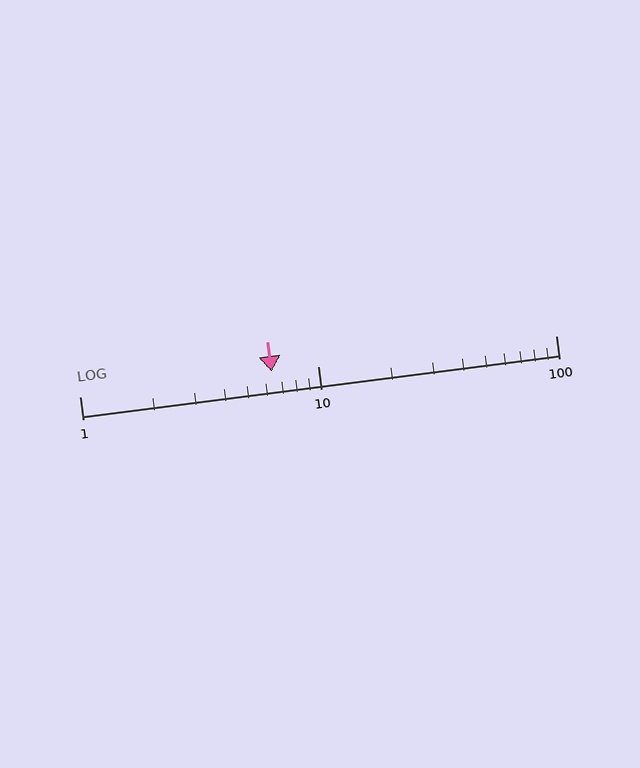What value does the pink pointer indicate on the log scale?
The pointer indicates approximately 6.4.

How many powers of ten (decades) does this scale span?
The scale spans 2 decades, from 1 to 100.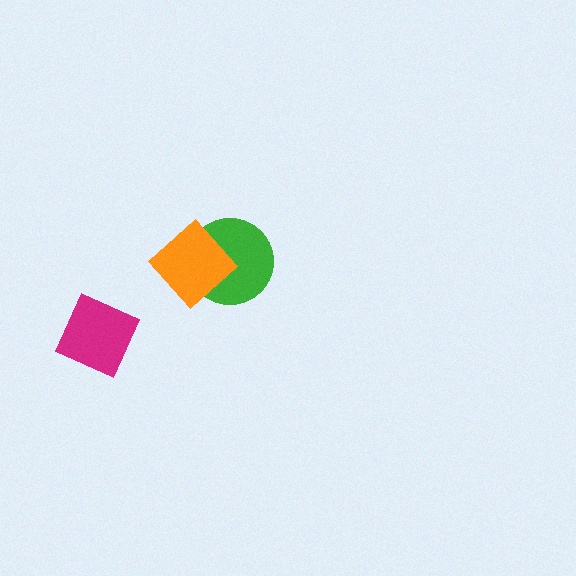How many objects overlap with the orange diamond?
1 object overlaps with the orange diamond.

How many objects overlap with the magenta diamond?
0 objects overlap with the magenta diamond.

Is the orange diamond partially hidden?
No, no other shape covers it.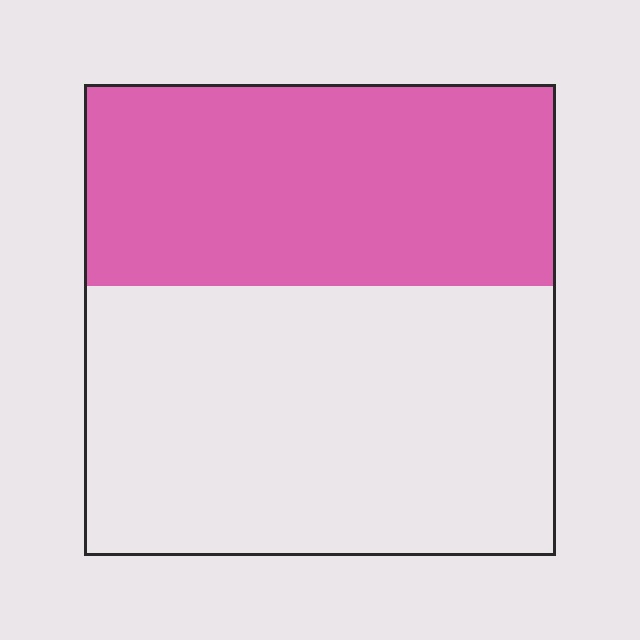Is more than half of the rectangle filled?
No.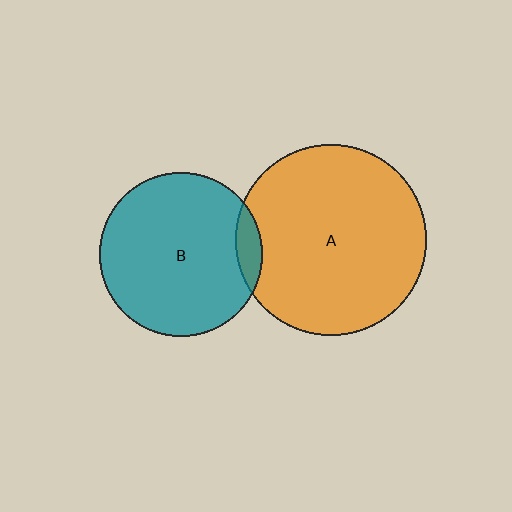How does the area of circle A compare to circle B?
Approximately 1.4 times.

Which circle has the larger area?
Circle A (orange).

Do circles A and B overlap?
Yes.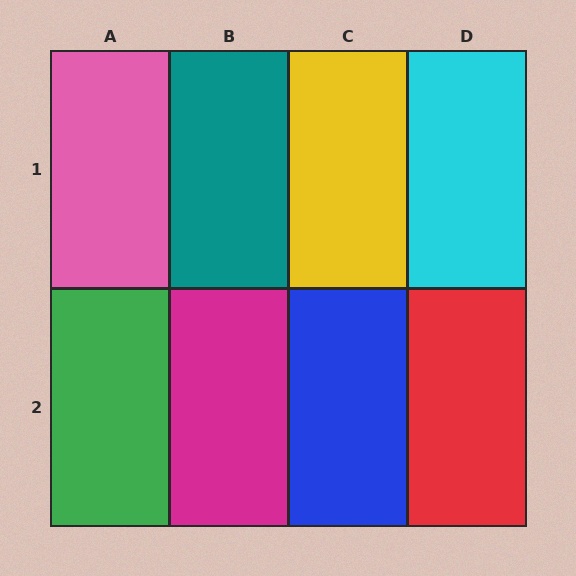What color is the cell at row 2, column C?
Blue.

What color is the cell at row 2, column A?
Green.